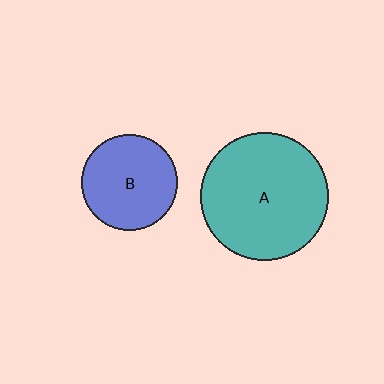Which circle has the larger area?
Circle A (teal).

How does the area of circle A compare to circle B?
Approximately 1.8 times.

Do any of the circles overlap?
No, none of the circles overlap.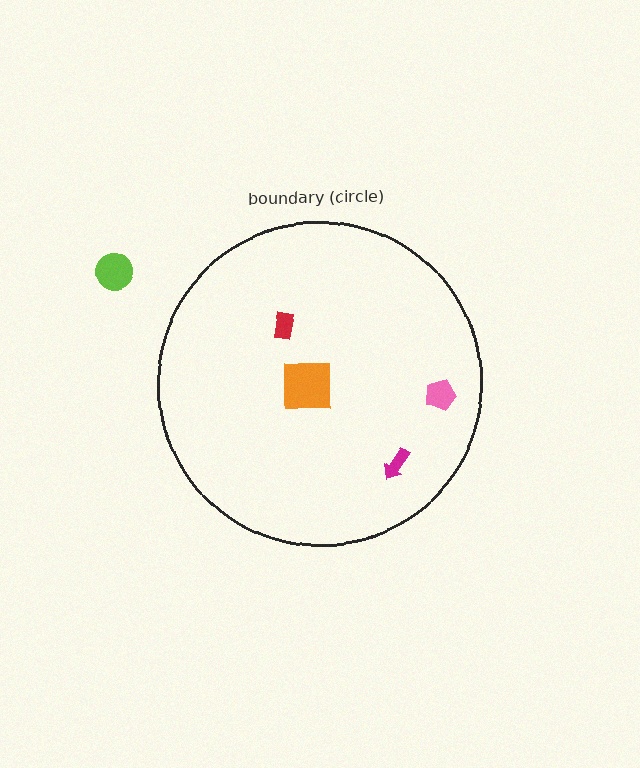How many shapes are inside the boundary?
4 inside, 1 outside.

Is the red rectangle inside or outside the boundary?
Inside.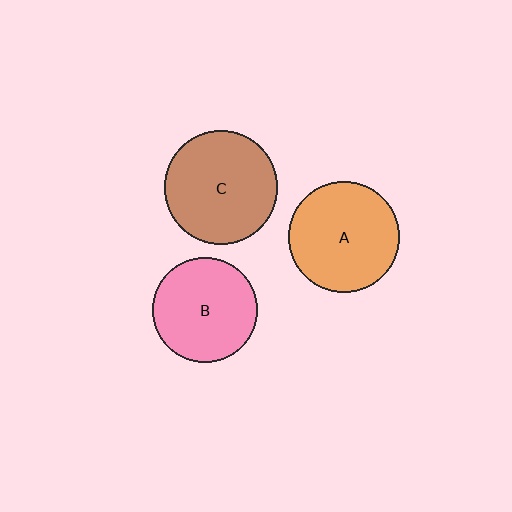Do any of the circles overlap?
No, none of the circles overlap.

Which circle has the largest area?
Circle C (brown).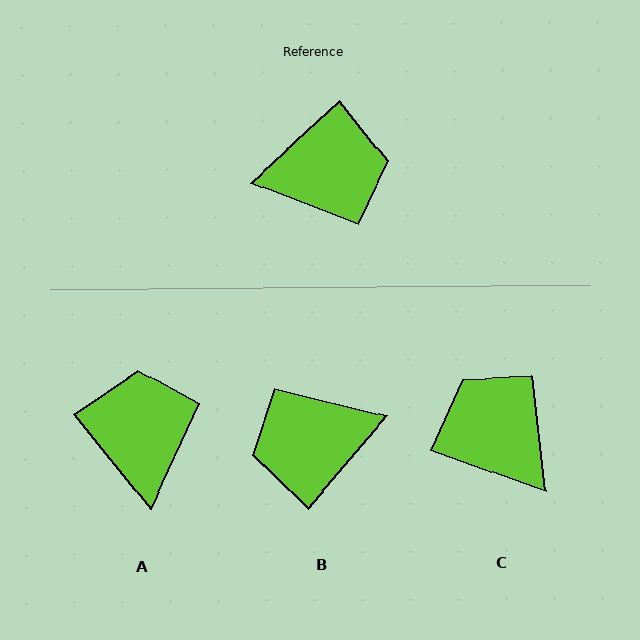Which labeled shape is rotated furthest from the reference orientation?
B, about 173 degrees away.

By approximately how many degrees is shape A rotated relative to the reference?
Approximately 86 degrees counter-clockwise.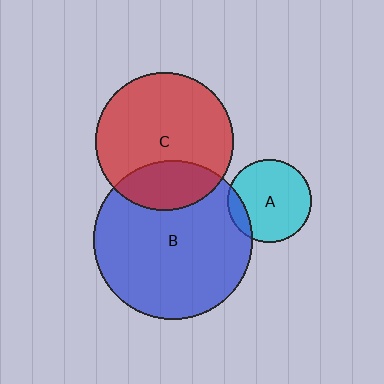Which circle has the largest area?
Circle B (blue).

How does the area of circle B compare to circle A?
Approximately 3.6 times.